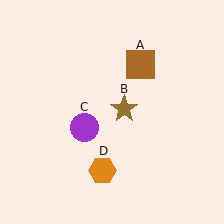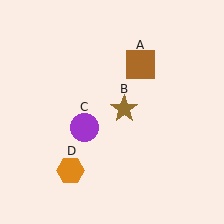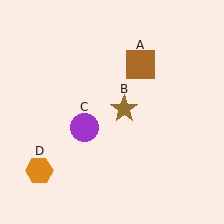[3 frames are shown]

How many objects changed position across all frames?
1 object changed position: orange hexagon (object D).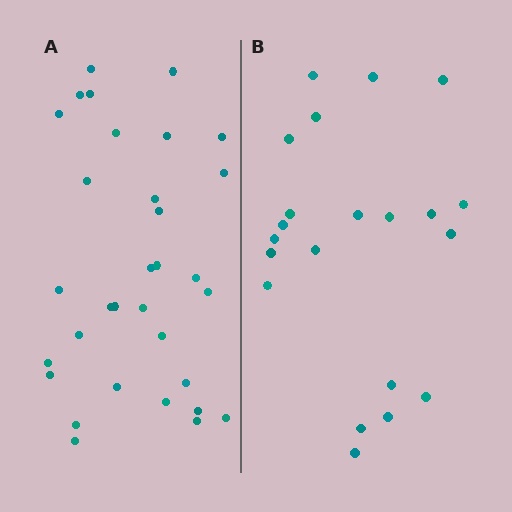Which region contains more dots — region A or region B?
Region A (the left region) has more dots.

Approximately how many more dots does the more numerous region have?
Region A has roughly 12 or so more dots than region B.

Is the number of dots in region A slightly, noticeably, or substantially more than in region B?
Region A has substantially more. The ratio is roughly 1.5 to 1.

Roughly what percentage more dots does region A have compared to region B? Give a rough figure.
About 50% more.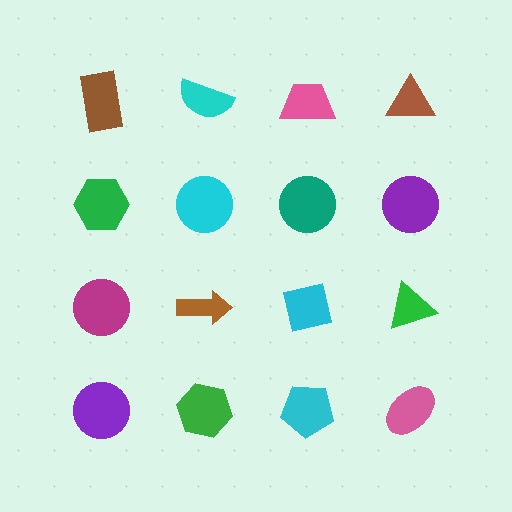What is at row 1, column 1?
A brown rectangle.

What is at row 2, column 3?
A teal circle.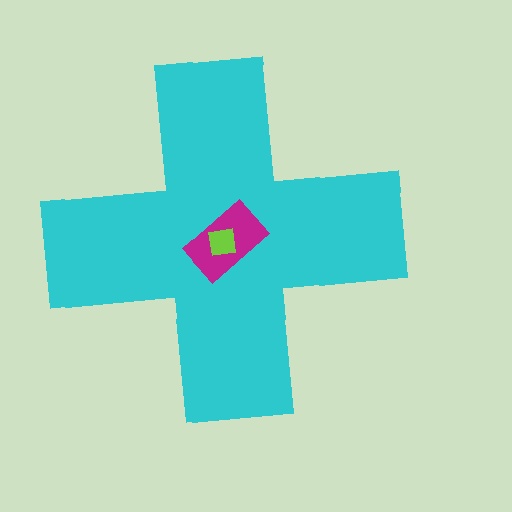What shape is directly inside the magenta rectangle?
The lime square.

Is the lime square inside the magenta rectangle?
Yes.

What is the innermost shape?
The lime square.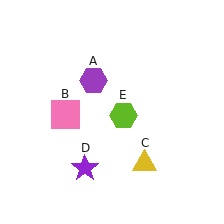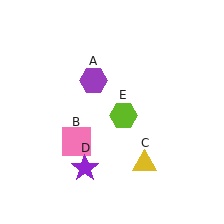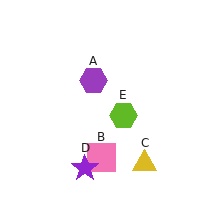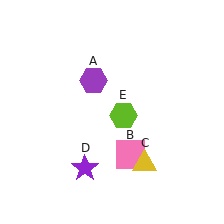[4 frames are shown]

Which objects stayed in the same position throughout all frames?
Purple hexagon (object A) and yellow triangle (object C) and purple star (object D) and lime hexagon (object E) remained stationary.